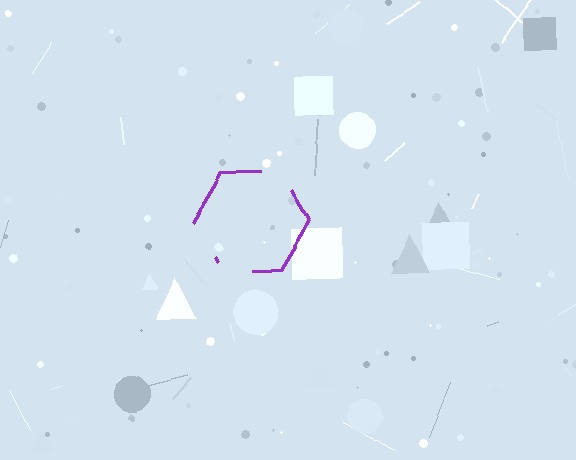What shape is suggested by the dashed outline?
The dashed outline suggests a hexagon.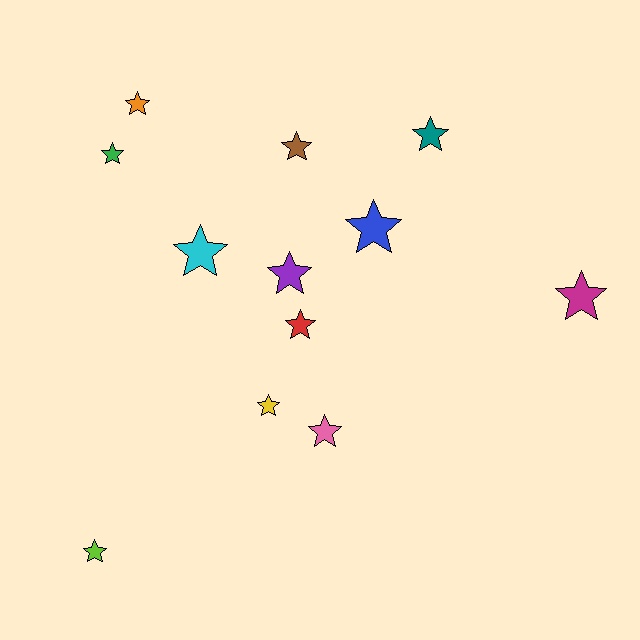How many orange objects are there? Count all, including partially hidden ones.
There is 1 orange object.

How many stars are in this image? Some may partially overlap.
There are 12 stars.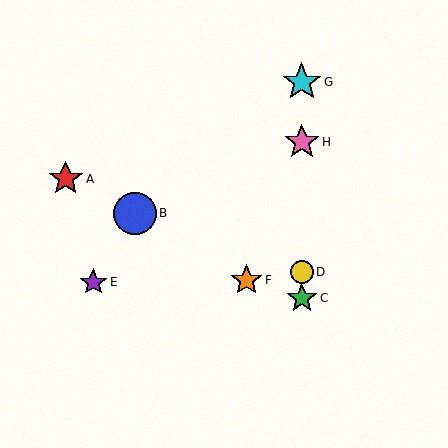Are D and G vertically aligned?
Yes, both are at x≈302.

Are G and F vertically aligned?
No, G is at x≈302 and F is at x≈246.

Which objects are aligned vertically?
Objects C, D, G, H are aligned vertically.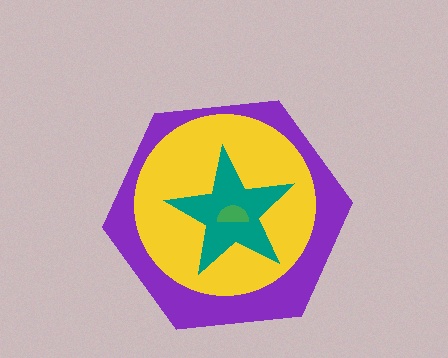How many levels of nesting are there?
4.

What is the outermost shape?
The purple hexagon.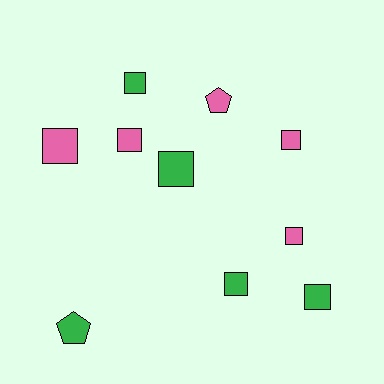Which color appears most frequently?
Pink, with 5 objects.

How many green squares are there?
There are 4 green squares.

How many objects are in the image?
There are 10 objects.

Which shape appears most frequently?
Square, with 8 objects.